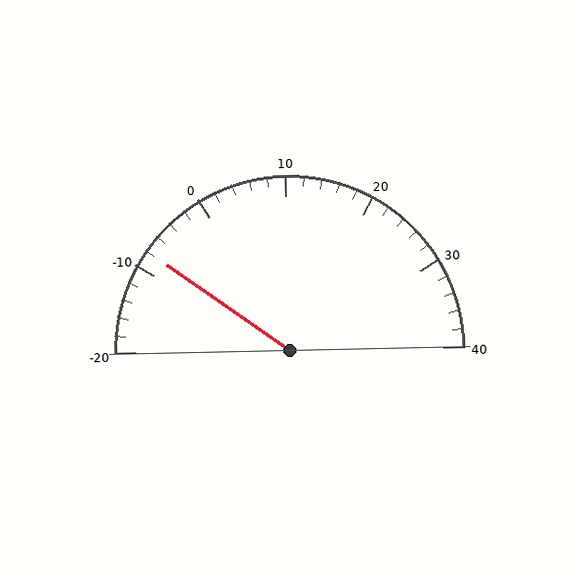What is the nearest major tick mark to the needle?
The nearest major tick mark is -10.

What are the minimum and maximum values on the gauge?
The gauge ranges from -20 to 40.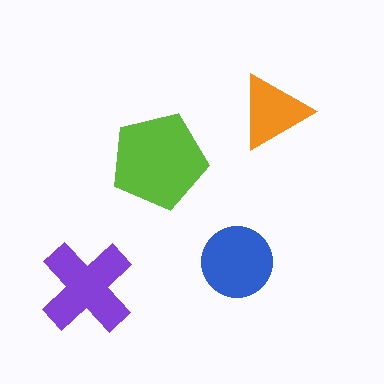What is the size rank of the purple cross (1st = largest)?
2nd.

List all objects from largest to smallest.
The lime pentagon, the purple cross, the blue circle, the orange triangle.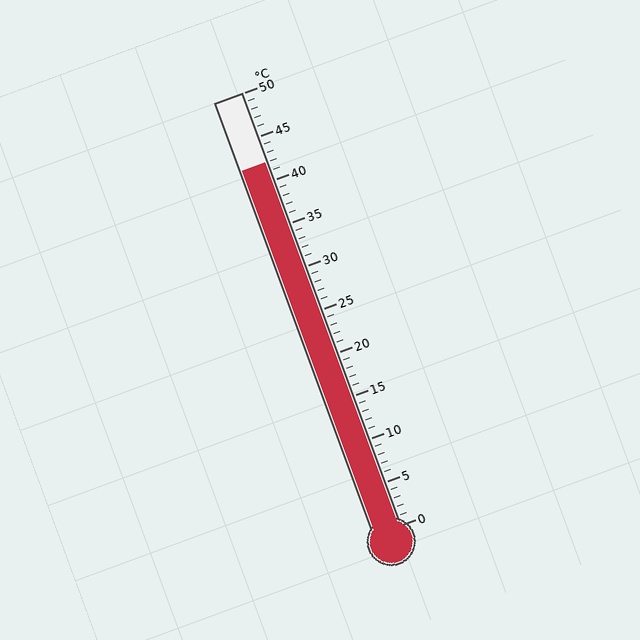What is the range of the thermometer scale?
The thermometer scale ranges from 0°C to 50°C.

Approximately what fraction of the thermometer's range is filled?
The thermometer is filled to approximately 85% of its range.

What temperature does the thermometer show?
The thermometer shows approximately 42°C.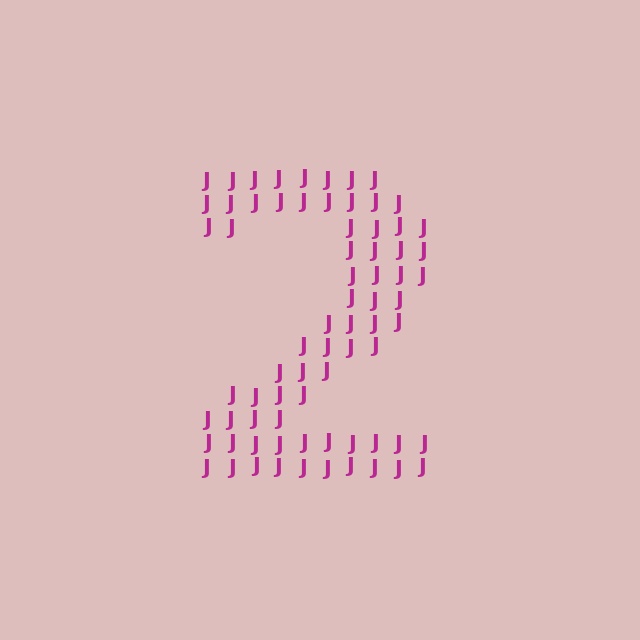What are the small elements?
The small elements are letter J's.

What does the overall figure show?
The overall figure shows the digit 2.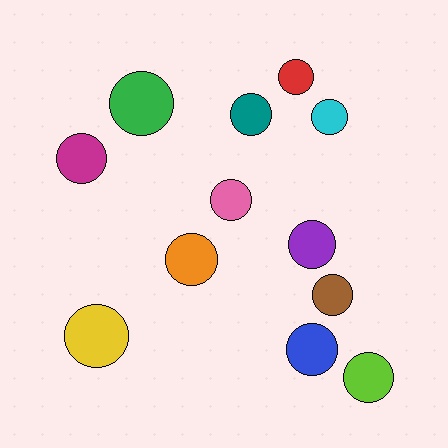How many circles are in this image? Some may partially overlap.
There are 12 circles.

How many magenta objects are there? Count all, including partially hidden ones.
There is 1 magenta object.